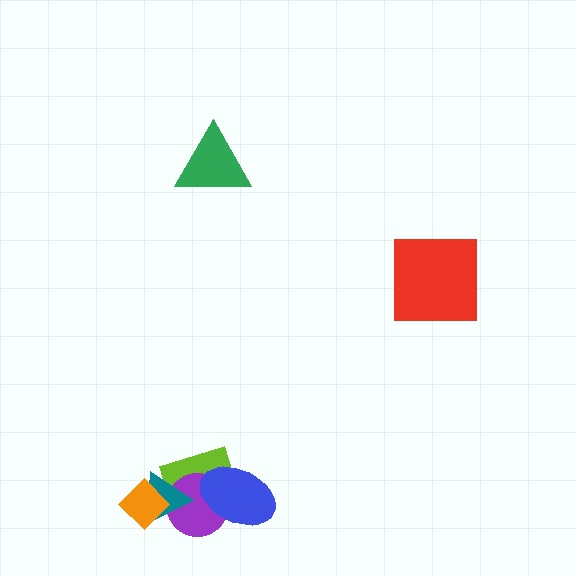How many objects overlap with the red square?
0 objects overlap with the red square.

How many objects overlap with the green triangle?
0 objects overlap with the green triangle.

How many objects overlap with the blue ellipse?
2 objects overlap with the blue ellipse.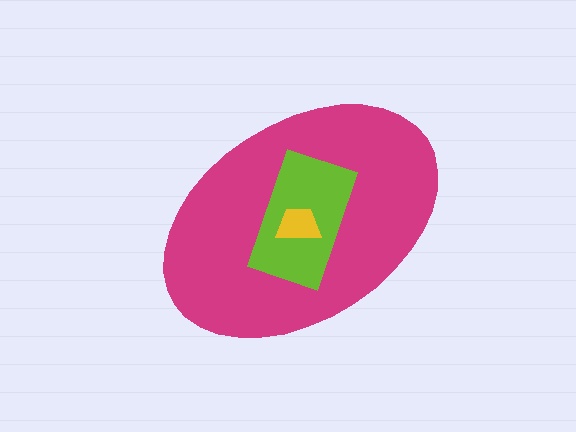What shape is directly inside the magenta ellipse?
The lime rectangle.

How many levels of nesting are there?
3.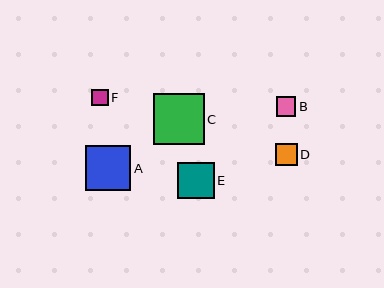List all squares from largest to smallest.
From largest to smallest: C, A, E, D, B, F.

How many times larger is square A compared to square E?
Square A is approximately 1.2 times the size of square E.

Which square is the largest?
Square C is the largest with a size of approximately 51 pixels.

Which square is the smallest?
Square F is the smallest with a size of approximately 17 pixels.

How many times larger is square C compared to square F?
Square C is approximately 3.1 times the size of square F.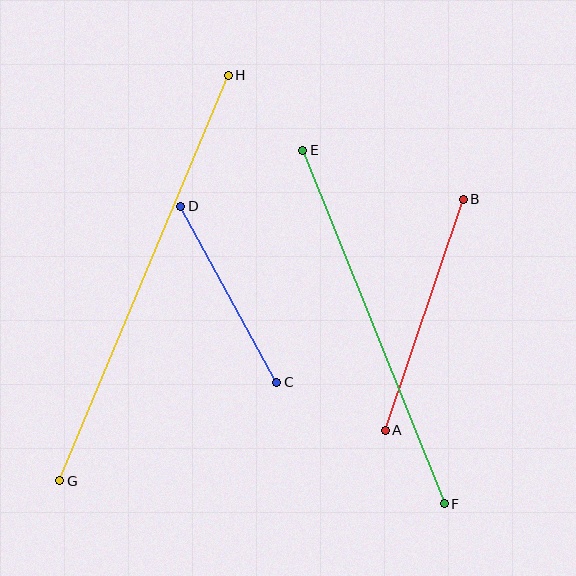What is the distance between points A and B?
The distance is approximately 244 pixels.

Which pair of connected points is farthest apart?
Points G and H are farthest apart.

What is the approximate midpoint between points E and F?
The midpoint is at approximately (373, 327) pixels.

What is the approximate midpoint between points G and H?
The midpoint is at approximately (144, 278) pixels.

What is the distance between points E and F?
The distance is approximately 381 pixels.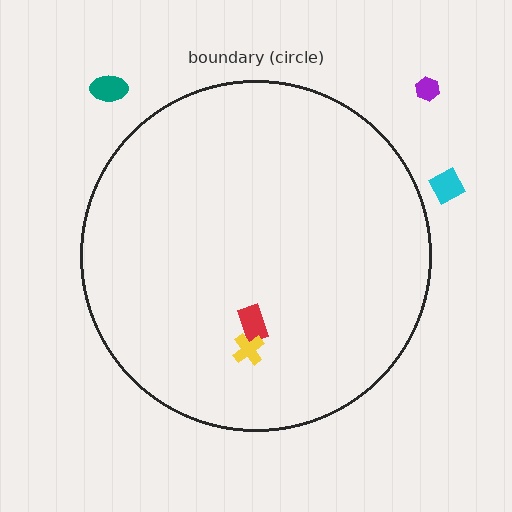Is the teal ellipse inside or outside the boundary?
Outside.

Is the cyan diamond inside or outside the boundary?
Outside.